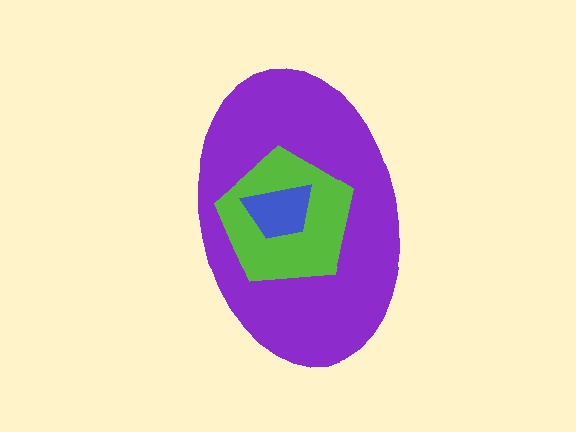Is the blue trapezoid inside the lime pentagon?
Yes.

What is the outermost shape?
The purple ellipse.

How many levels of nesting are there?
3.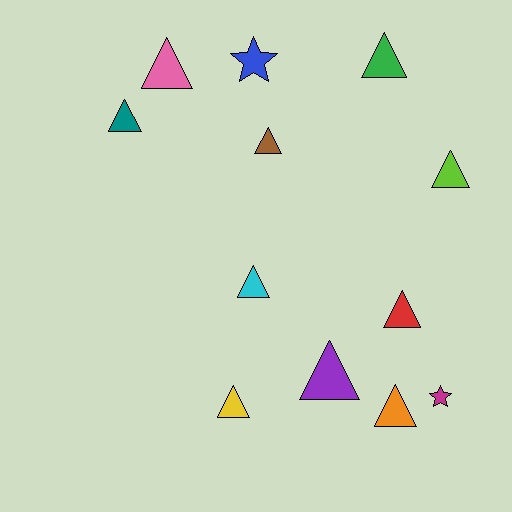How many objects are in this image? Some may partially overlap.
There are 12 objects.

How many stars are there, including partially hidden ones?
There are 2 stars.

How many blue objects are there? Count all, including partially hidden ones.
There is 1 blue object.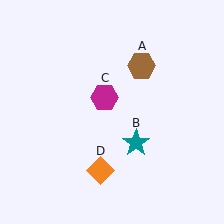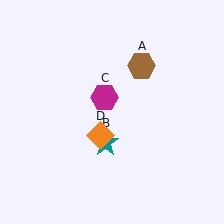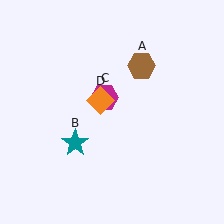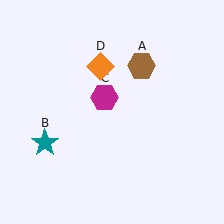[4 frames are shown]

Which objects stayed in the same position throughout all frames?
Brown hexagon (object A) and magenta hexagon (object C) remained stationary.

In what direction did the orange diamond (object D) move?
The orange diamond (object D) moved up.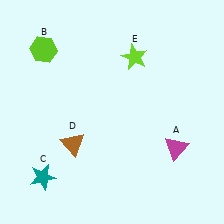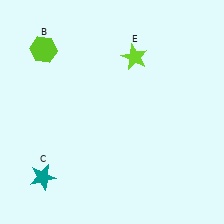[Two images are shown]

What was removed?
The magenta triangle (A), the brown triangle (D) were removed in Image 2.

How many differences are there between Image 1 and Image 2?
There are 2 differences between the two images.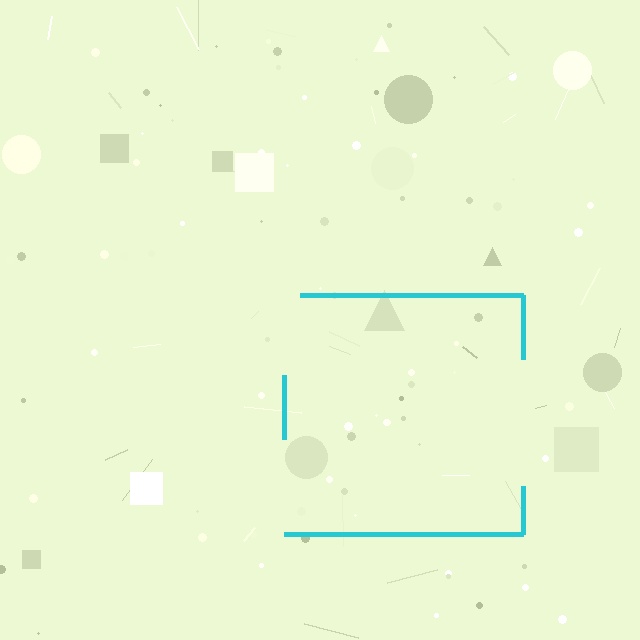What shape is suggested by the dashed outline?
The dashed outline suggests a square.